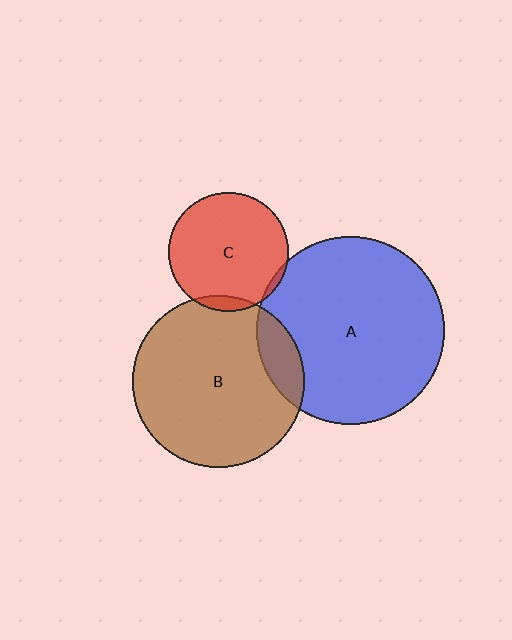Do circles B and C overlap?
Yes.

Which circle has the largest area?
Circle A (blue).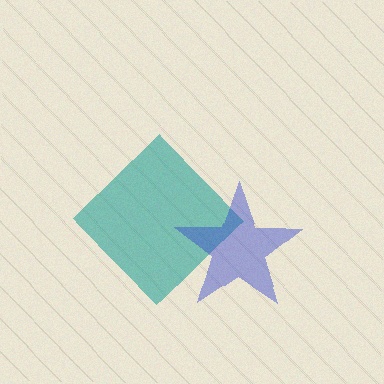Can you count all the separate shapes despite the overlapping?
Yes, there are 2 separate shapes.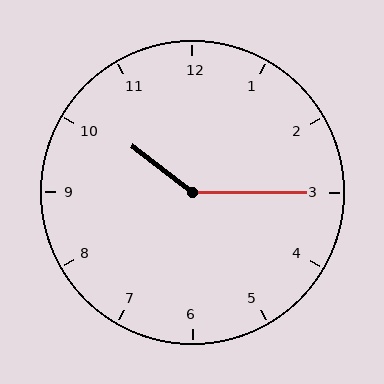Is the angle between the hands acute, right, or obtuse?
It is obtuse.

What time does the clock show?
10:15.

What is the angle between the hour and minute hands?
Approximately 142 degrees.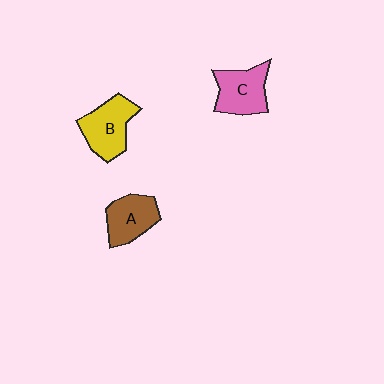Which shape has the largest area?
Shape B (yellow).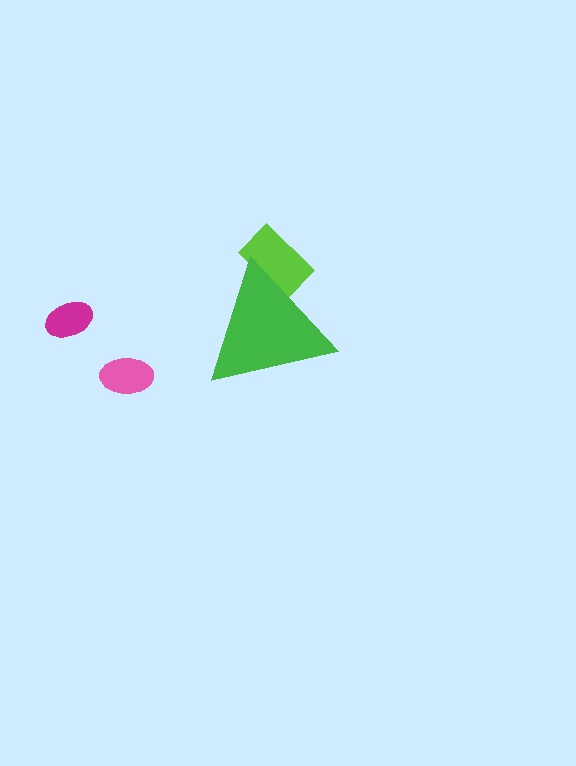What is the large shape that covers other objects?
A green triangle.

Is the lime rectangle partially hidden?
Yes, the lime rectangle is partially hidden behind the green triangle.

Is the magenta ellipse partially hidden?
No, the magenta ellipse is fully visible.